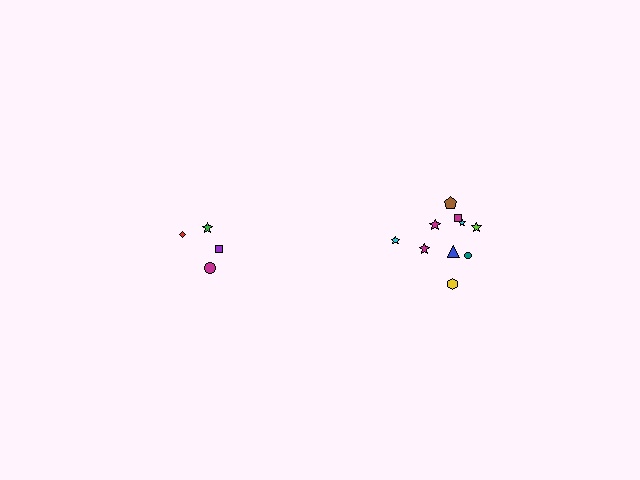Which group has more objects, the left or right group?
The right group.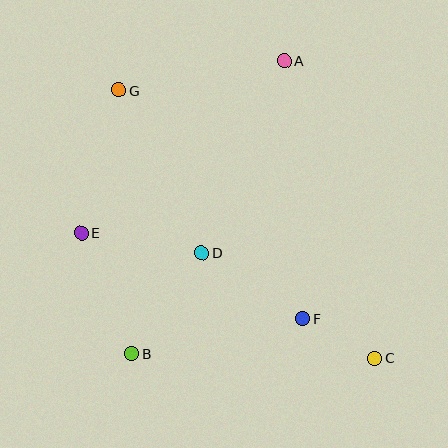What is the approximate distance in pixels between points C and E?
The distance between C and E is approximately 319 pixels.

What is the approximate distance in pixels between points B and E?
The distance between B and E is approximately 131 pixels.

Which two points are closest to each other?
Points C and F are closest to each other.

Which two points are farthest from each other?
Points C and G are farthest from each other.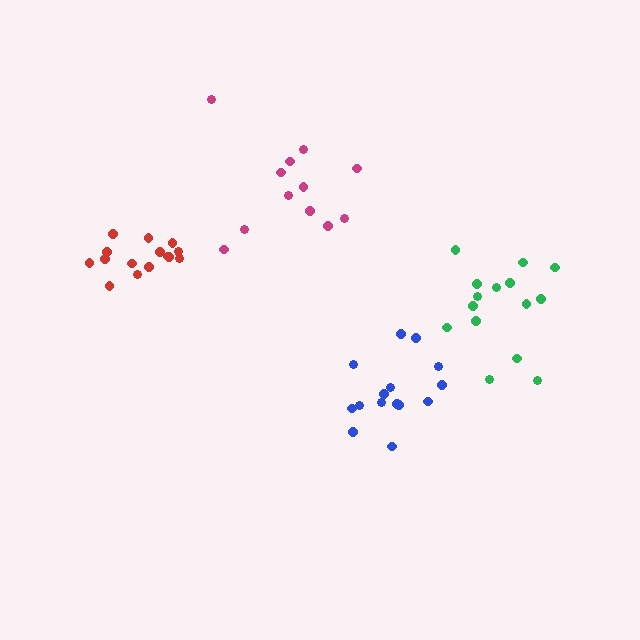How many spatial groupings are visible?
There are 4 spatial groupings.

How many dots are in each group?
Group 1: 15 dots, Group 2: 12 dots, Group 3: 15 dots, Group 4: 15 dots (57 total).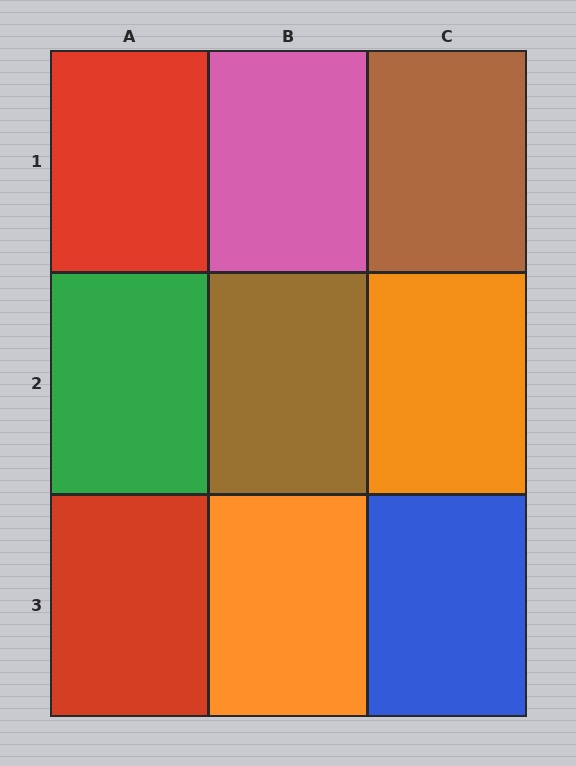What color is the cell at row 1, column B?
Pink.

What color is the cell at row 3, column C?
Blue.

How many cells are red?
2 cells are red.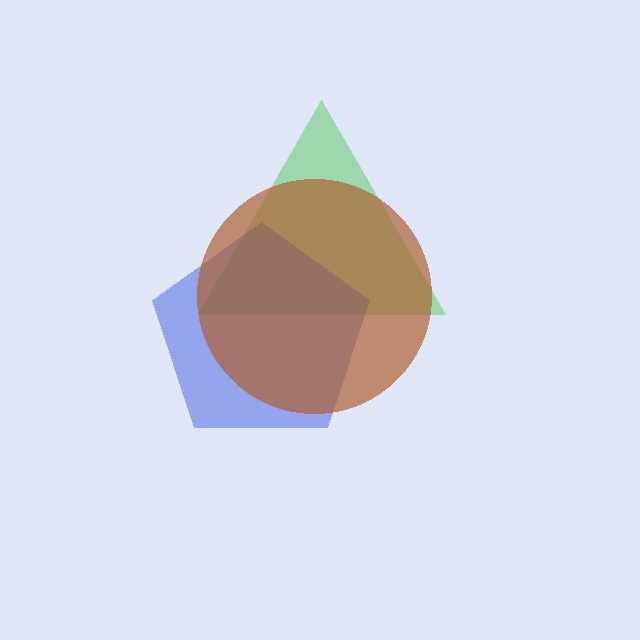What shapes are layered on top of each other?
The layered shapes are: a green triangle, a blue pentagon, a brown circle.